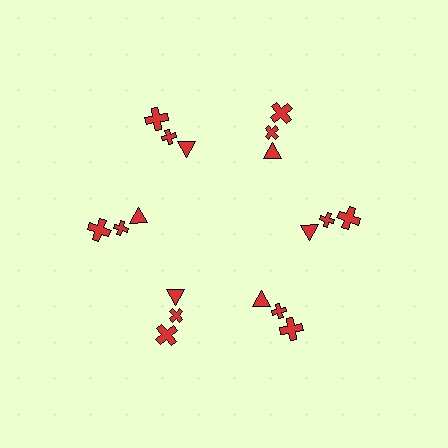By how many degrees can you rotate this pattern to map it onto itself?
The pattern maps onto itself every 60 degrees of rotation.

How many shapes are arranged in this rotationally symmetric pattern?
There are 18 shapes, arranged in 6 groups of 3.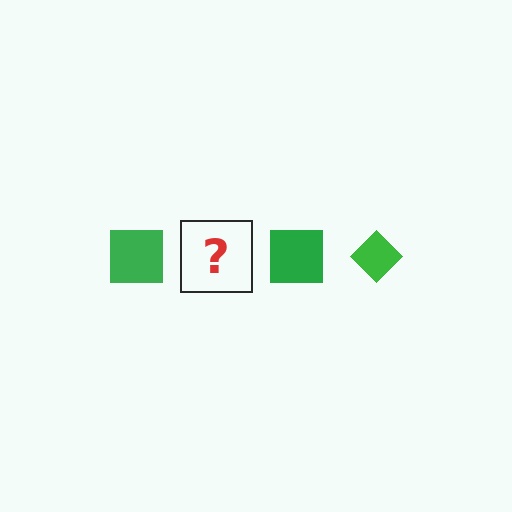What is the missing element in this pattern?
The missing element is a green diamond.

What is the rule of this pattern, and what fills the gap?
The rule is that the pattern cycles through square, diamond shapes in green. The gap should be filled with a green diamond.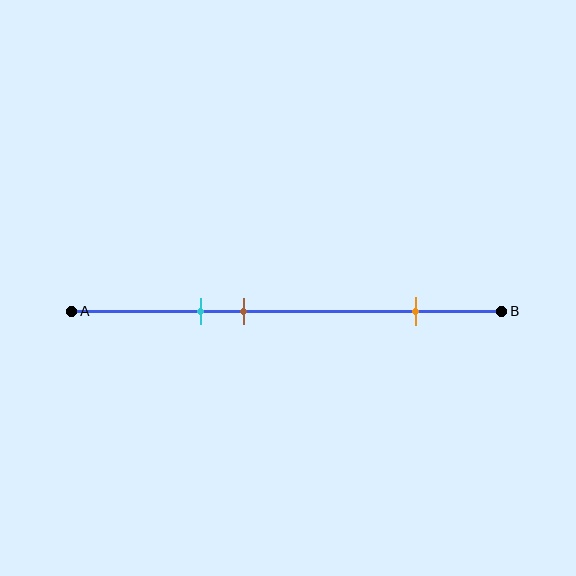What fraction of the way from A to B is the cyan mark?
The cyan mark is approximately 30% (0.3) of the way from A to B.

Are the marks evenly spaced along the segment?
No, the marks are not evenly spaced.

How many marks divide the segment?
There are 3 marks dividing the segment.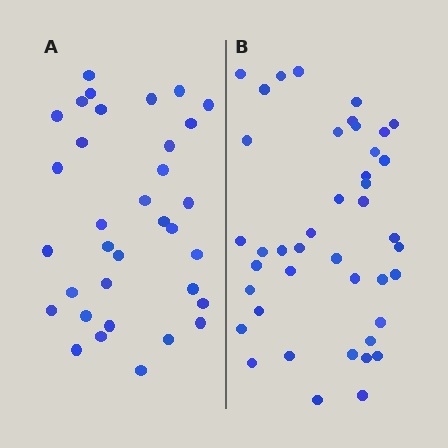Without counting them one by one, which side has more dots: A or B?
Region B (the right region) has more dots.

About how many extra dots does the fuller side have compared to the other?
Region B has roughly 8 or so more dots than region A.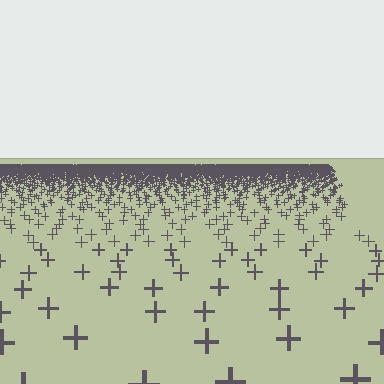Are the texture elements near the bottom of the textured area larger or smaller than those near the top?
Larger. Near the bottom, elements are closer to the viewer and appear at a bigger on-screen size.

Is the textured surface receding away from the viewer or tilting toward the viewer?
The surface is receding away from the viewer. Texture elements get smaller and denser toward the top.